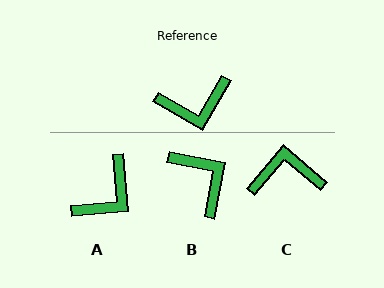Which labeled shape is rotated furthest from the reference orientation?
C, about 169 degrees away.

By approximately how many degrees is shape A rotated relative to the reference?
Approximately 35 degrees counter-clockwise.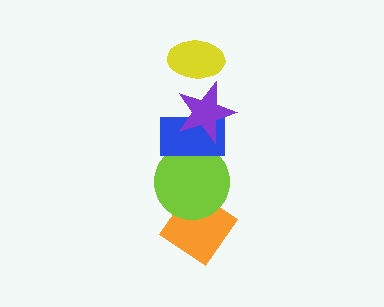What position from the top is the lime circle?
The lime circle is 4th from the top.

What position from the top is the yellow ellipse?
The yellow ellipse is 1st from the top.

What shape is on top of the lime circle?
The blue rectangle is on top of the lime circle.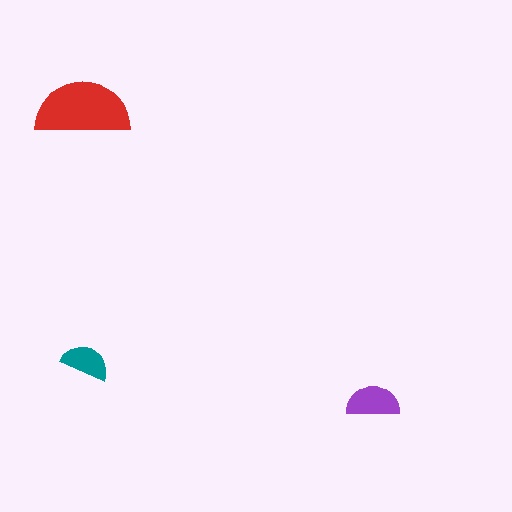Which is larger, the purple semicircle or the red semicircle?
The red one.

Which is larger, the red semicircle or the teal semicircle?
The red one.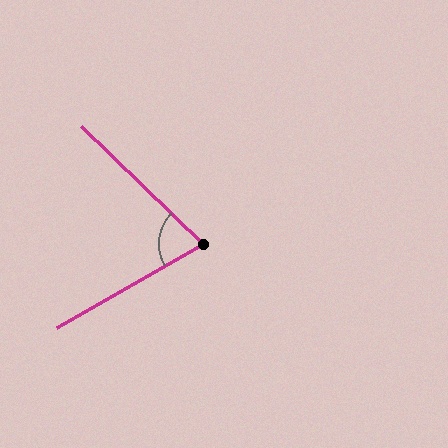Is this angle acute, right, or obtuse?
It is acute.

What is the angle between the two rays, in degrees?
Approximately 74 degrees.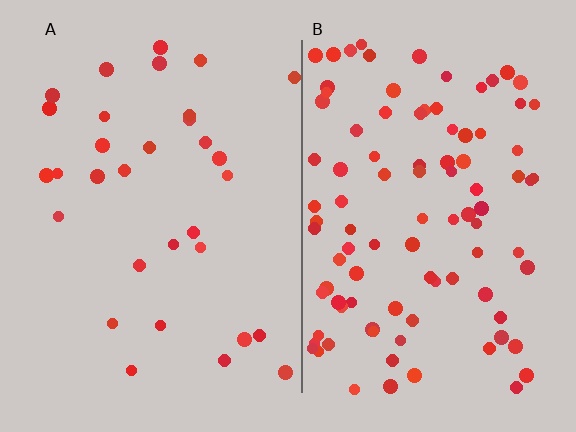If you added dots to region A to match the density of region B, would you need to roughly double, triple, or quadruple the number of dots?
Approximately triple.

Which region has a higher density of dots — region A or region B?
B (the right).